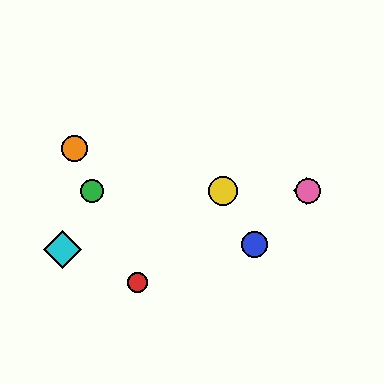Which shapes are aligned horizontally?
The green circle, the yellow circle, the purple diamond, the pink circle are aligned horizontally.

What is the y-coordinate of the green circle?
The green circle is at y≈191.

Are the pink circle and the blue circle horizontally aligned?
No, the pink circle is at y≈191 and the blue circle is at y≈244.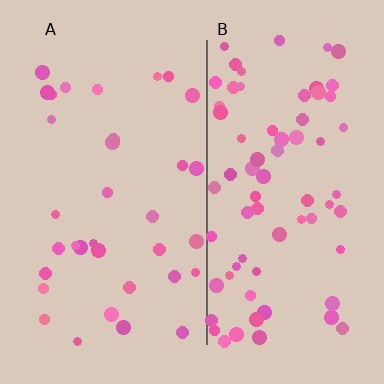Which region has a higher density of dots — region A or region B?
B (the right).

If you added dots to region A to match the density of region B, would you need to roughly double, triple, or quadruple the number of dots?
Approximately double.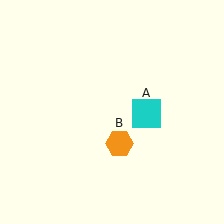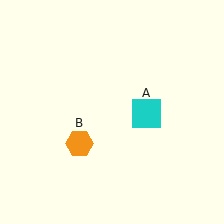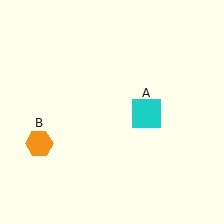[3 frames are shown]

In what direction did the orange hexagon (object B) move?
The orange hexagon (object B) moved left.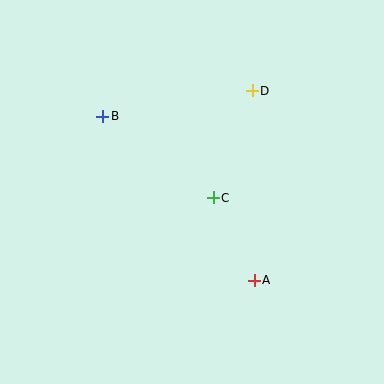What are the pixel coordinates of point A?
Point A is at (254, 280).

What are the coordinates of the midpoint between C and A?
The midpoint between C and A is at (234, 239).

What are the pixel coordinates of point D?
Point D is at (252, 91).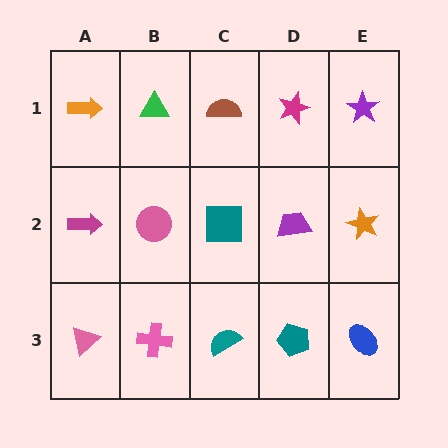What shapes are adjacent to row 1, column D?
A purple trapezoid (row 2, column D), a brown semicircle (row 1, column C), a purple star (row 1, column E).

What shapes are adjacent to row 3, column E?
An orange star (row 2, column E), a teal pentagon (row 3, column D).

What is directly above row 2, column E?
A purple star.